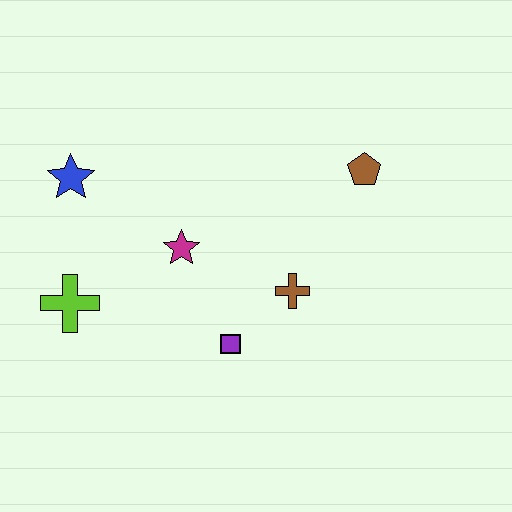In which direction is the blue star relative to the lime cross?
The blue star is above the lime cross.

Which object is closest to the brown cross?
The purple square is closest to the brown cross.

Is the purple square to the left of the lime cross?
No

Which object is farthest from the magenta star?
The brown pentagon is farthest from the magenta star.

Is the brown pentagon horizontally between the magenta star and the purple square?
No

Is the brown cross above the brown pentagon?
No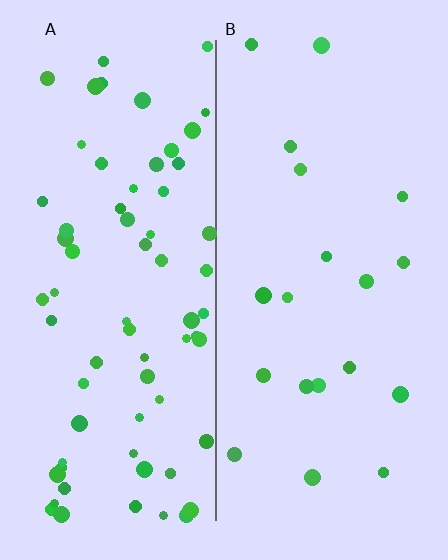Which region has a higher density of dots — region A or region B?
A (the left).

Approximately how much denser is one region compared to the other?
Approximately 3.6× — region A over region B.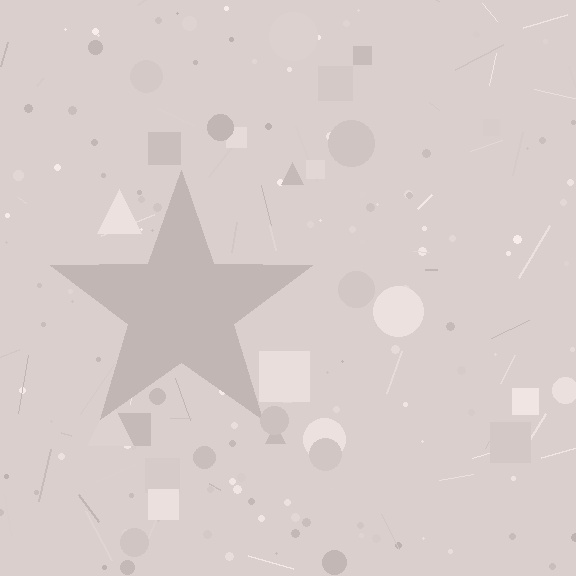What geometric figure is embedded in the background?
A star is embedded in the background.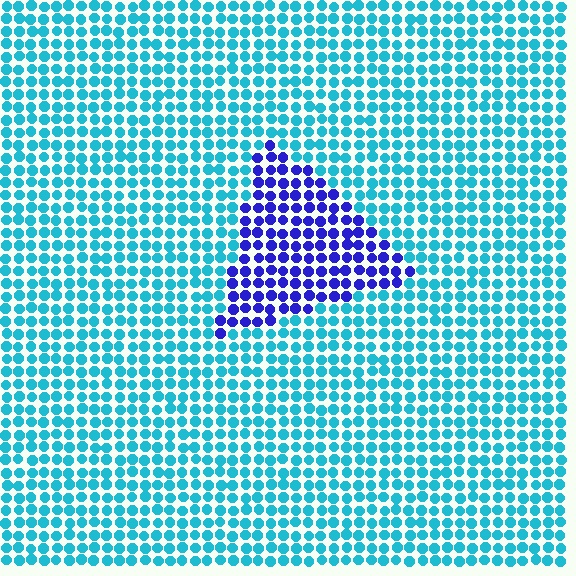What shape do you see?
I see a triangle.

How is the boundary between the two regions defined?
The boundary is defined purely by a slight shift in hue (about 56 degrees). Spacing, size, and orientation are identical on both sides.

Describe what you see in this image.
The image is filled with small cyan elements in a uniform arrangement. A triangle-shaped region is visible where the elements are tinted to a slightly different hue, forming a subtle color boundary.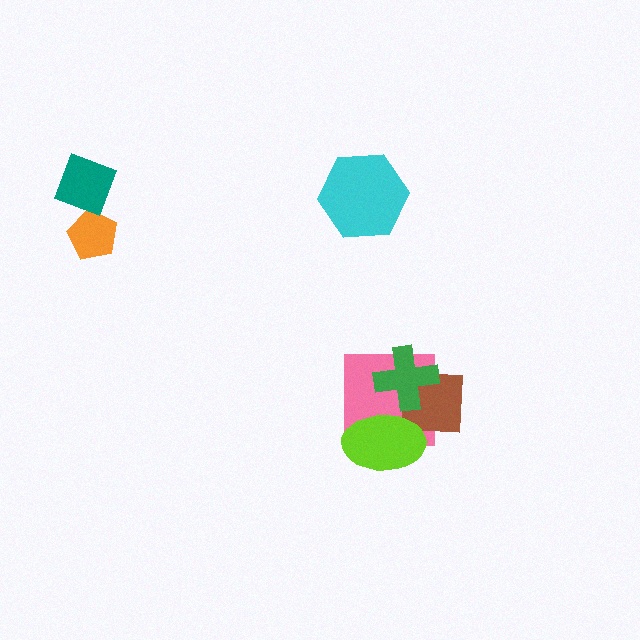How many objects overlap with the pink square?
3 objects overlap with the pink square.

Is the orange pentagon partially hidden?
Yes, it is partially covered by another shape.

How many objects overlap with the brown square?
3 objects overlap with the brown square.